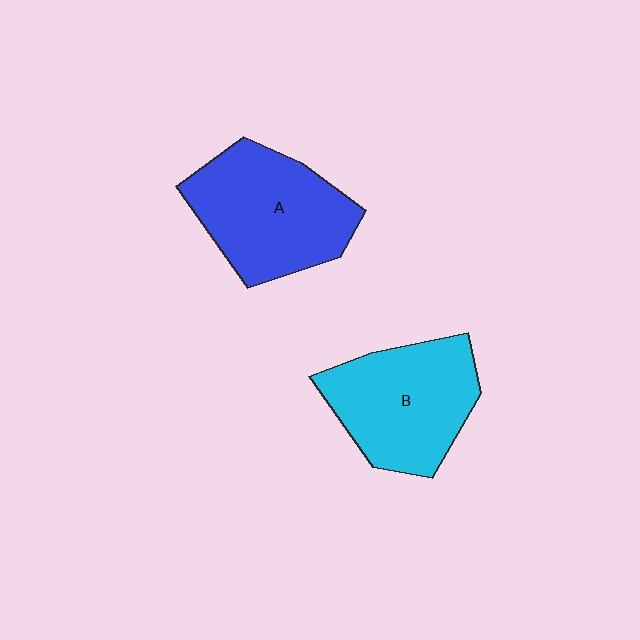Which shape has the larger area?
Shape A (blue).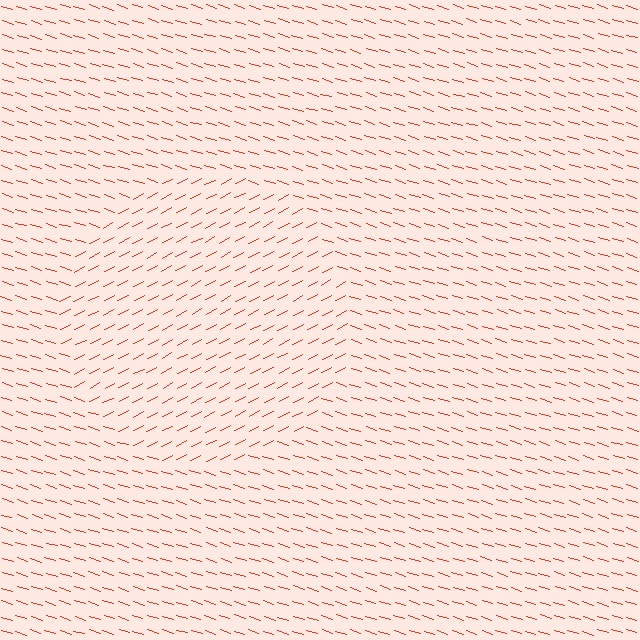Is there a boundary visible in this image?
Yes, there is a texture boundary formed by a change in line orientation.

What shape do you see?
I see a circle.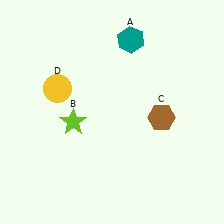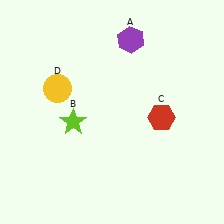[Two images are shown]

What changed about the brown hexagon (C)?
In Image 1, C is brown. In Image 2, it changed to red.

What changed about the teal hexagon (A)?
In Image 1, A is teal. In Image 2, it changed to purple.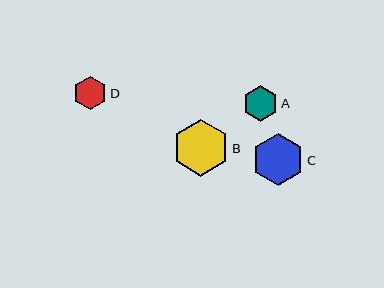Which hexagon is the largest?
Hexagon B is the largest with a size of approximately 57 pixels.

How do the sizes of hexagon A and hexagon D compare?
Hexagon A and hexagon D are approximately the same size.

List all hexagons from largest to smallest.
From largest to smallest: B, C, A, D.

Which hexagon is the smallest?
Hexagon D is the smallest with a size of approximately 33 pixels.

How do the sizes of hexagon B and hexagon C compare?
Hexagon B and hexagon C are approximately the same size.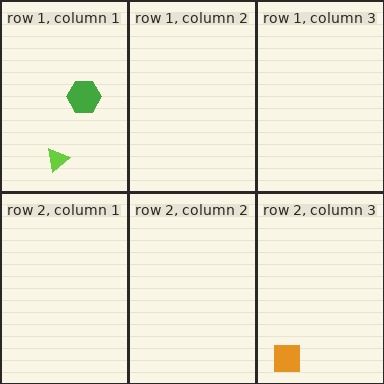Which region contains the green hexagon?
The row 1, column 1 region.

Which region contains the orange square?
The row 2, column 3 region.